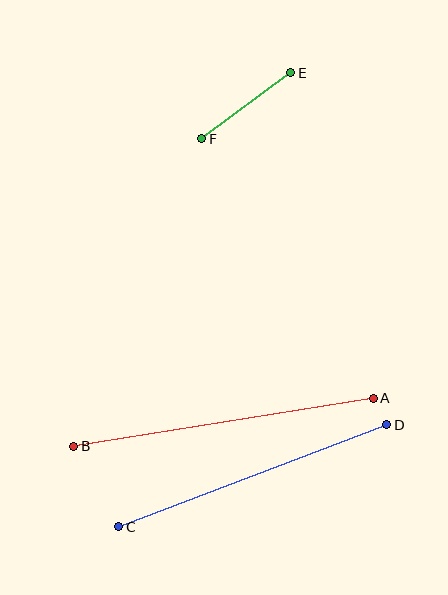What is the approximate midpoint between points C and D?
The midpoint is at approximately (253, 476) pixels.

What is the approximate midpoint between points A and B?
The midpoint is at approximately (224, 422) pixels.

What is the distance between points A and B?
The distance is approximately 303 pixels.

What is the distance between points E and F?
The distance is approximately 111 pixels.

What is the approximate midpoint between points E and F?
The midpoint is at approximately (246, 106) pixels.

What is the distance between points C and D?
The distance is approximately 287 pixels.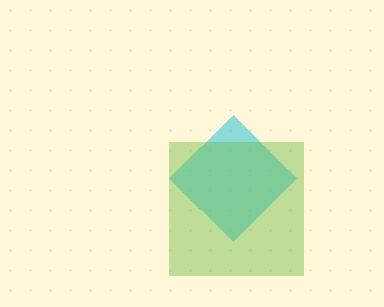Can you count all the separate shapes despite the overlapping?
Yes, there are 2 separate shapes.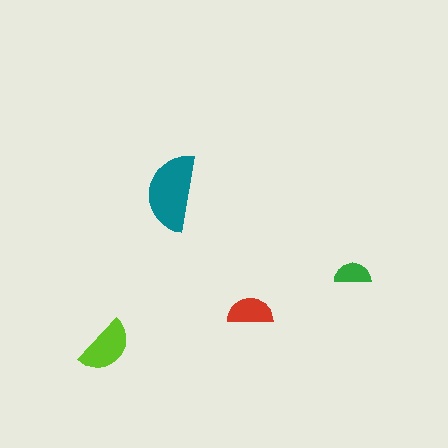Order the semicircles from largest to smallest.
the teal one, the lime one, the red one, the green one.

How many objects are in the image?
There are 4 objects in the image.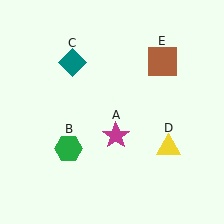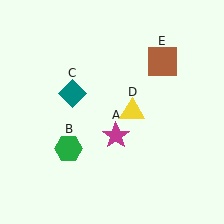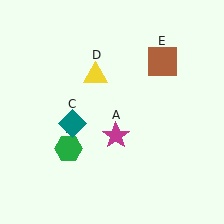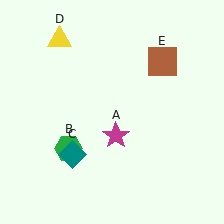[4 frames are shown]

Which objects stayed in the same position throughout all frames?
Magenta star (object A) and green hexagon (object B) and brown square (object E) remained stationary.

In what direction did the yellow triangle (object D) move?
The yellow triangle (object D) moved up and to the left.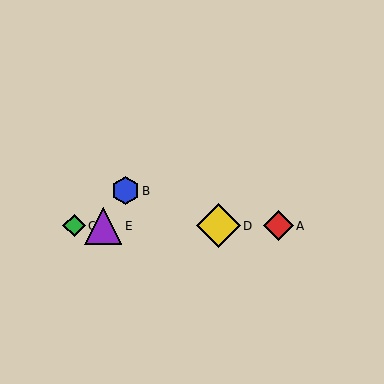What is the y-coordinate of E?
Object E is at y≈226.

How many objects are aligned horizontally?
4 objects (A, C, D, E) are aligned horizontally.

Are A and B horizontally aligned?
No, A is at y≈226 and B is at y≈191.